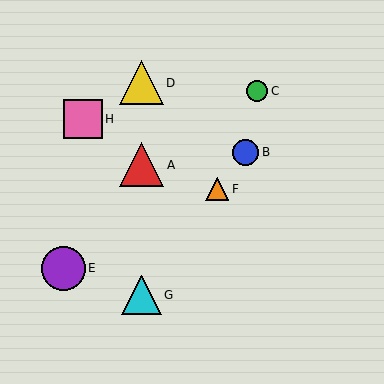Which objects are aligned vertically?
Objects A, D, G are aligned vertically.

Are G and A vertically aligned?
Yes, both are at x≈142.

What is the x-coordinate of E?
Object E is at x≈64.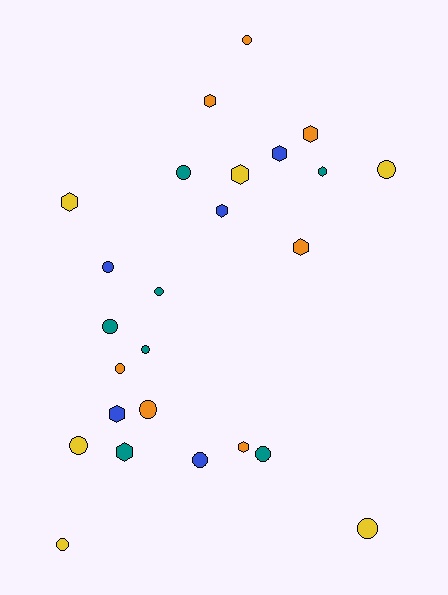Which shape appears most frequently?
Circle, with 14 objects.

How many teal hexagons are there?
There are 2 teal hexagons.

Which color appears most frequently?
Orange, with 7 objects.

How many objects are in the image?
There are 25 objects.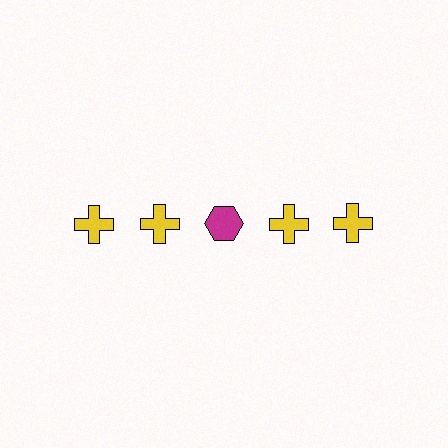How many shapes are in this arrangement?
There are 5 shapes arranged in a grid pattern.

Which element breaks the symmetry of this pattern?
The magenta hexagon in the top row, center column breaks the symmetry. All other shapes are yellow crosses.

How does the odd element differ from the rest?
It differs in both color (magenta instead of yellow) and shape (hexagon instead of cross).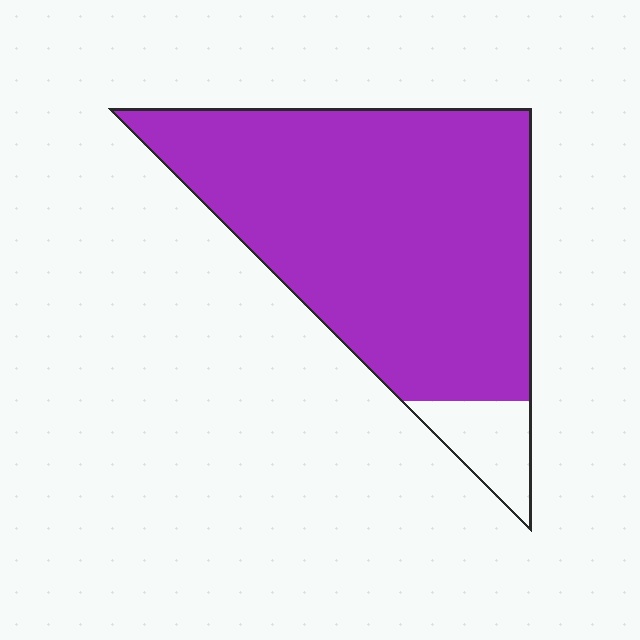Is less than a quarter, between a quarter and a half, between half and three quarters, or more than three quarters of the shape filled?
More than three quarters.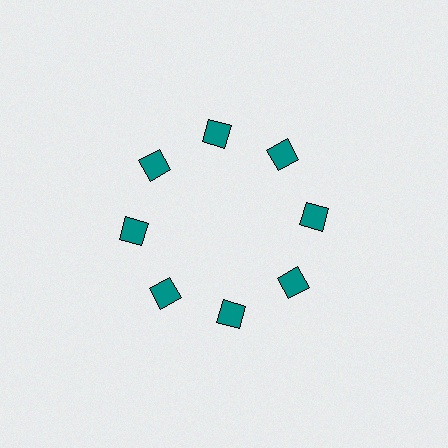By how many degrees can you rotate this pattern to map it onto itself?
The pattern maps onto itself every 45 degrees of rotation.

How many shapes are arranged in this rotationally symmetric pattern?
There are 8 shapes, arranged in 8 groups of 1.